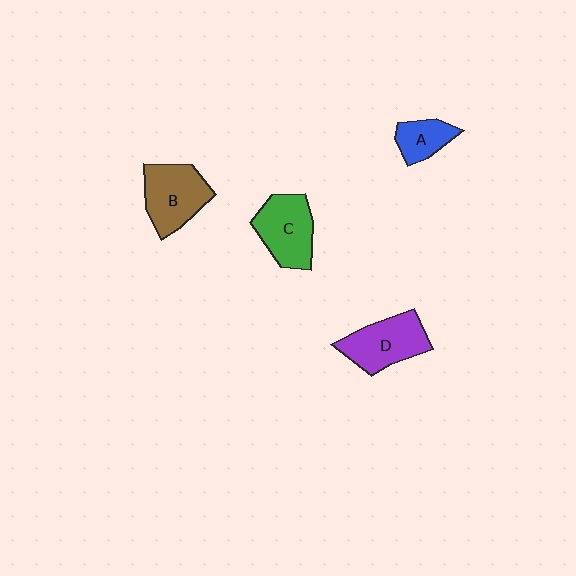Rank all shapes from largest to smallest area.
From largest to smallest: B (brown), D (purple), C (green), A (blue).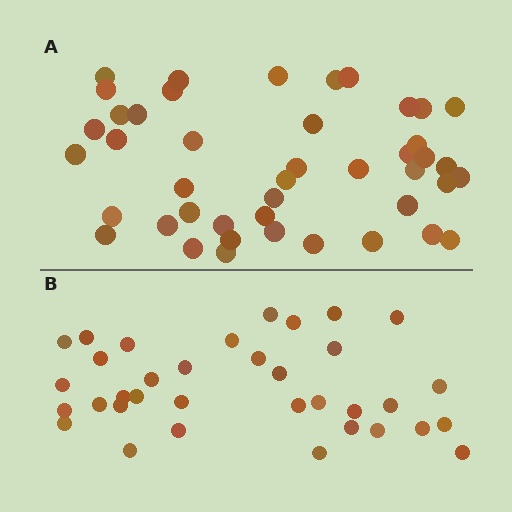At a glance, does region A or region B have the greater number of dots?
Region A (the top region) has more dots.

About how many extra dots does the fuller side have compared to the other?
Region A has roughly 8 or so more dots than region B.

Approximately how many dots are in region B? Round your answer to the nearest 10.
About 40 dots. (The exact count is 35, which rounds to 40.)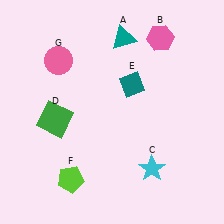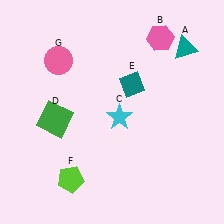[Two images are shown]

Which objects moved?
The objects that moved are: the teal triangle (A), the cyan star (C).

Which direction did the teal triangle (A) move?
The teal triangle (A) moved right.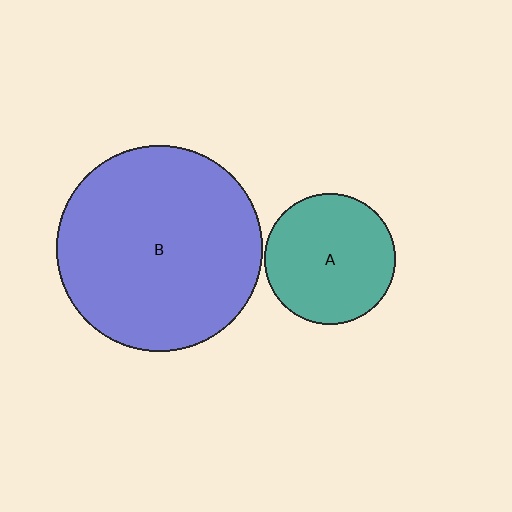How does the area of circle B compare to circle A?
Approximately 2.5 times.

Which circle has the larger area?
Circle B (blue).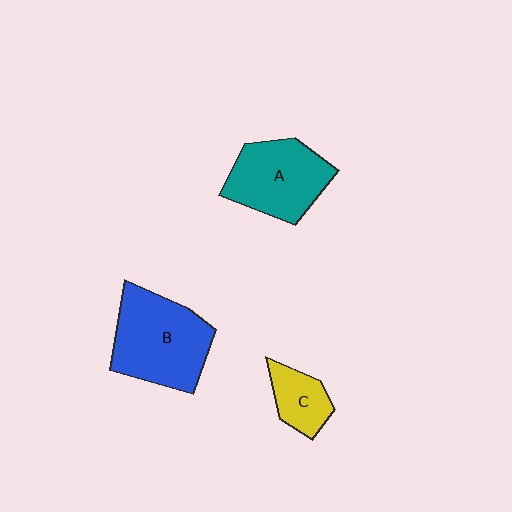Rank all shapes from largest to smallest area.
From largest to smallest: B (blue), A (teal), C (yellow).